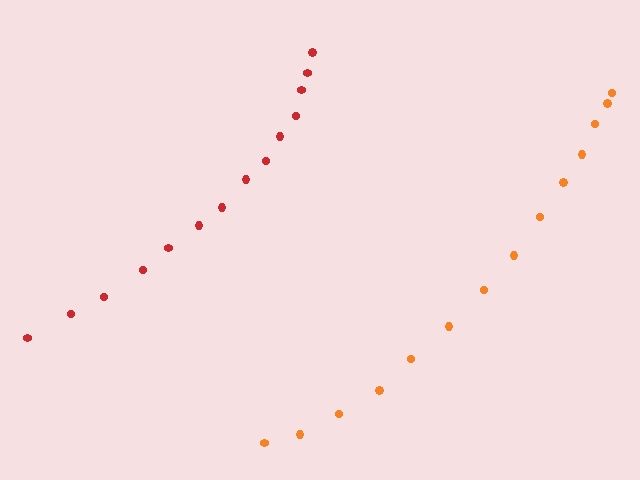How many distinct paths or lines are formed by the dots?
There are 2 distinct paths.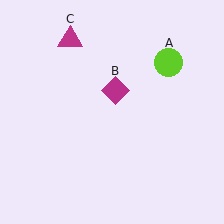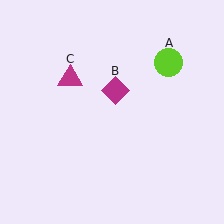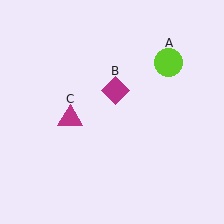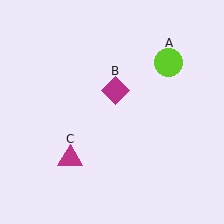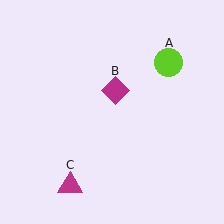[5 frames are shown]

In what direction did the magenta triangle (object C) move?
The magenta triangle (object C) moved down.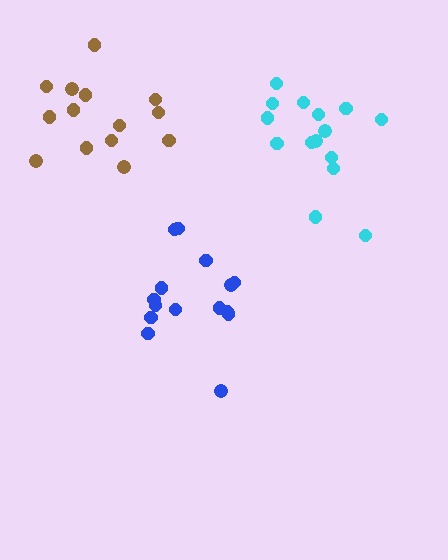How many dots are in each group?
Group 1: 15 dots, Group 2: 14 dots, Group 3: 15 dots (44 total).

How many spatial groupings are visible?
There are 3 spatial groupings.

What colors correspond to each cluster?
The clusters are colored: cyan, brown, blue.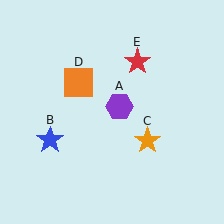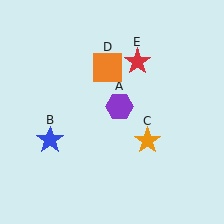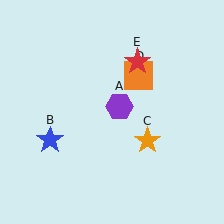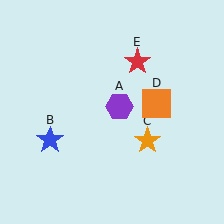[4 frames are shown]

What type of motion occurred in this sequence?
The orange square (object D) rotated clockwise around the center of the scene.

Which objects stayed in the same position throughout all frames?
Purple hexagon (object A) and blue star (object B) and orange star (object C) and red star (object E) remained stationary.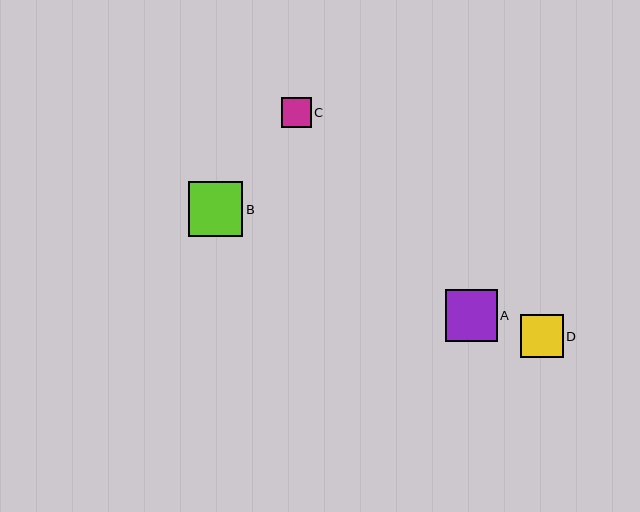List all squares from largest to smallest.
From largest to smallest: B, A, D, C.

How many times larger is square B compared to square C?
Square B is approximately 1.8 times the size of square C.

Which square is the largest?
Square B is the largest with a size of approximately 54 pixels.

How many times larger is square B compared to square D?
Square B is approximately 1.3 times the size of square D.